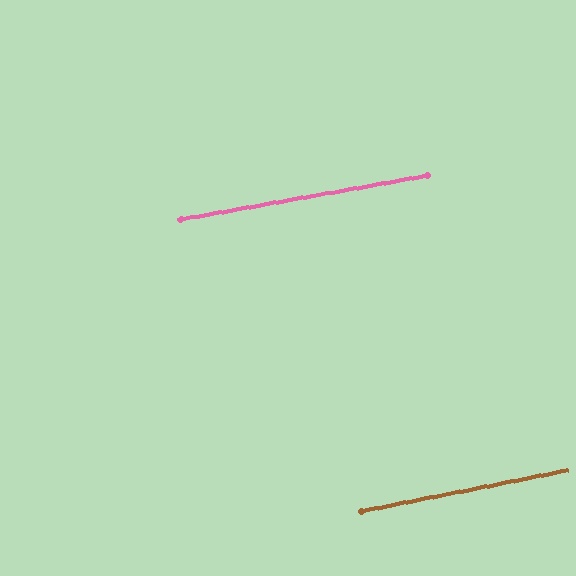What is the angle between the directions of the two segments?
Approximately 1 degree.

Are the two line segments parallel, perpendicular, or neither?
Parallel — their directions differ by only 1.0°.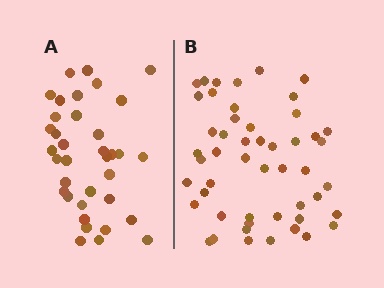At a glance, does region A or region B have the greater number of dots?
Region B (the right region) has more dots.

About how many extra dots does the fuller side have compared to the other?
Region B has approximately 15 more dots than region A.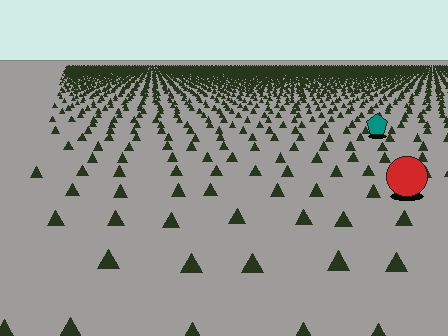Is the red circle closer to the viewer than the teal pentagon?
Yes. The red circle is closer — you can tell from the texture gradient: the ground texture is coarser near it.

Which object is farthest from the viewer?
The teal pentagon is farthest from the viewer. It appears smaller and the ground texture around it is denser.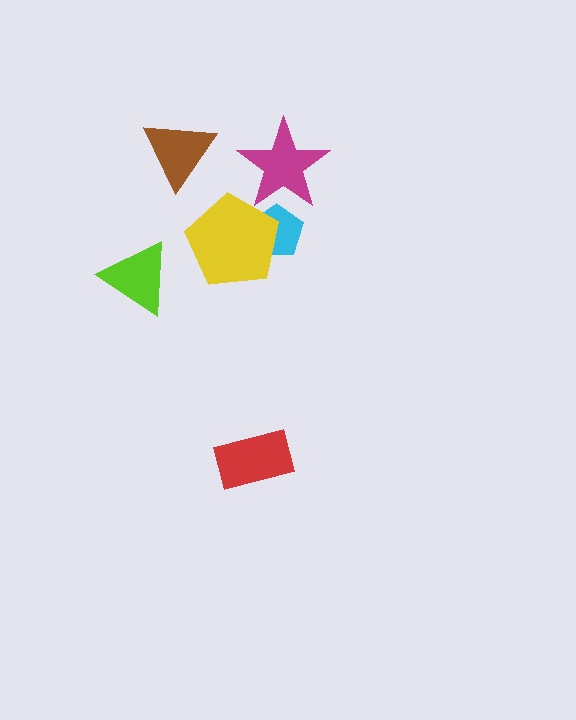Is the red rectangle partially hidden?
No, no other shape covers it.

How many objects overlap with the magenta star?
1 object overlaps with the magenta star.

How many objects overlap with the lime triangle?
0 objects overlap with the lime triangle.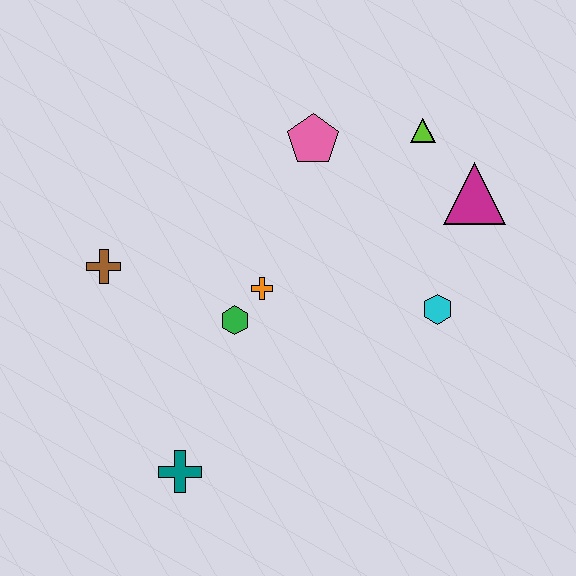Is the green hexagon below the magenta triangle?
Yes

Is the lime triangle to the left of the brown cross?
No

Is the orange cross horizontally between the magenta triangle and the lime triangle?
No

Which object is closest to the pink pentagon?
The lime triangle is closest to the pink pentagon.